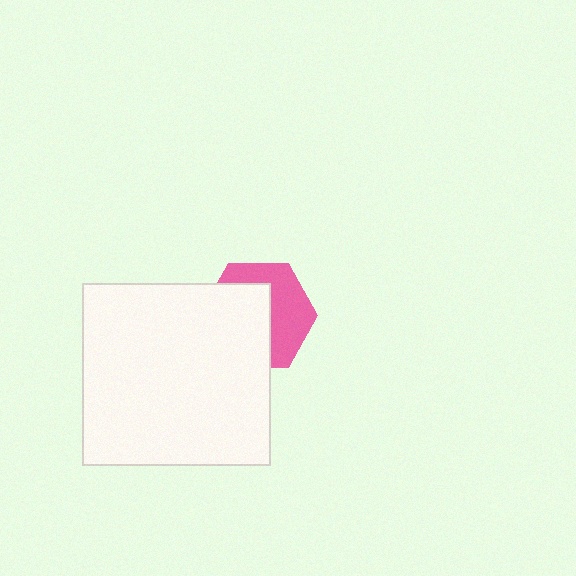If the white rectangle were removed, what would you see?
You would see the complete pink hexagon.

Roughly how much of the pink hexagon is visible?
About half of it is visible (roughly 46%).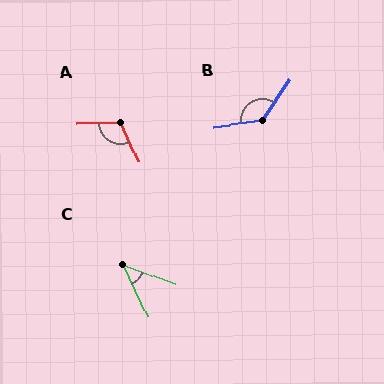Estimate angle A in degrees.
Approximately 113 degrees.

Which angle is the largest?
B, at approximately 131 degrees.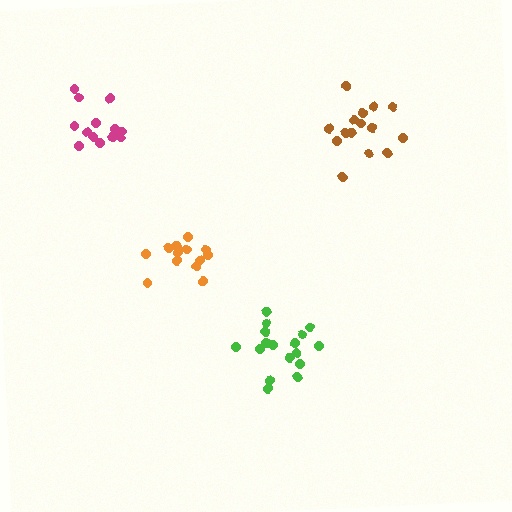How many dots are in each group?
Group 1: 15 dots, Group 2: 17 dots, Group 3: 14 dots, Group 4: 14 dots (60 total).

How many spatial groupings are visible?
There are 4 spatial groupings.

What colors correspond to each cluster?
The clusters are colored: brown, green, orange, magenta.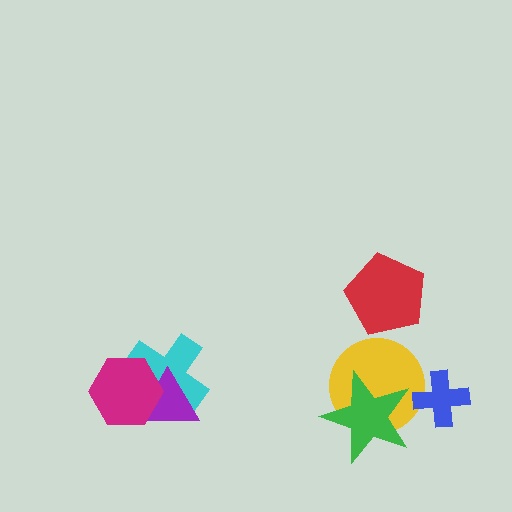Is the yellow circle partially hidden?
Yes, it is partially covered by another shape.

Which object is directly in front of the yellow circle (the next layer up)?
The blue cross is directly in front of the yellow circle.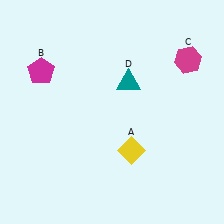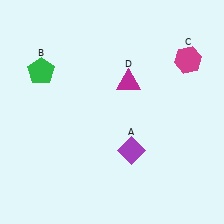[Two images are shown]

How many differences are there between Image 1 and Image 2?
There are 3 differences between the two images.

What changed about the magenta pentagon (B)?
In Image 1, B is magenta. In Image 2, it changed to green.